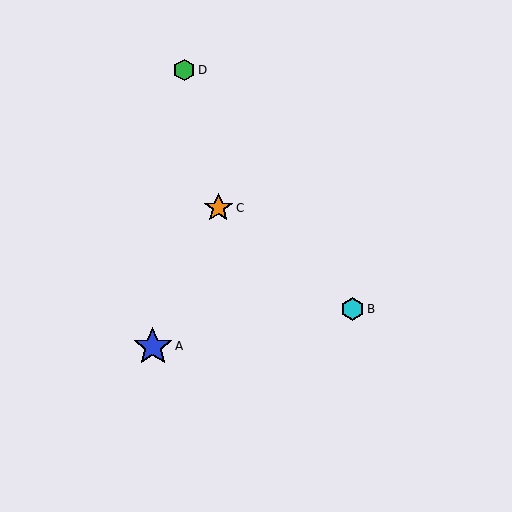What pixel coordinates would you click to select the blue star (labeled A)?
Click at (153, 346) to select the blue star A.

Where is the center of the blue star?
The center of the blue star is at (153, 346).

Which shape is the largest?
The blue star (labeled A) is the largest.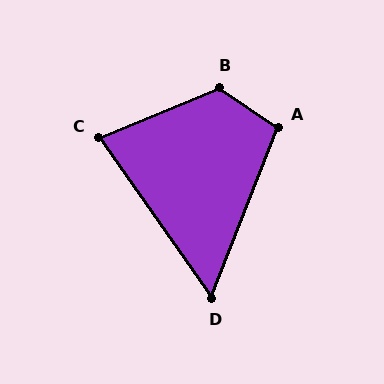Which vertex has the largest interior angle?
B, at approximately 123 degrees.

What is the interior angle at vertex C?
Approximately 78 degrees (acute).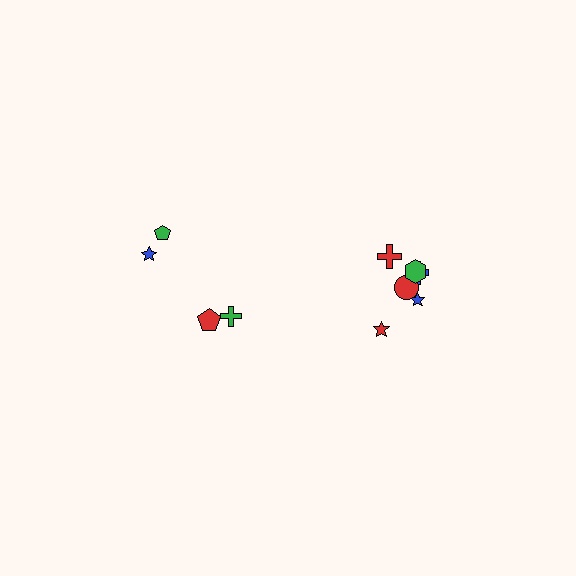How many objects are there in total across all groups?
There are 10 objects.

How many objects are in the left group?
There are 4 objects.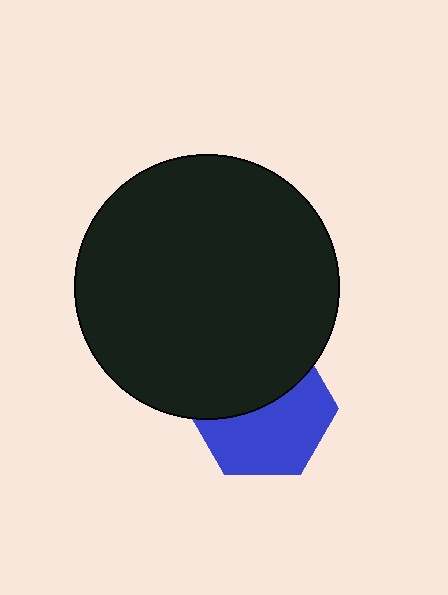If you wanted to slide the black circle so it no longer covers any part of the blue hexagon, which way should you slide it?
Slide it up — that is the most direct way to separate the two shapes.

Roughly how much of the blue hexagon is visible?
About half of it is visible (roughly 56%).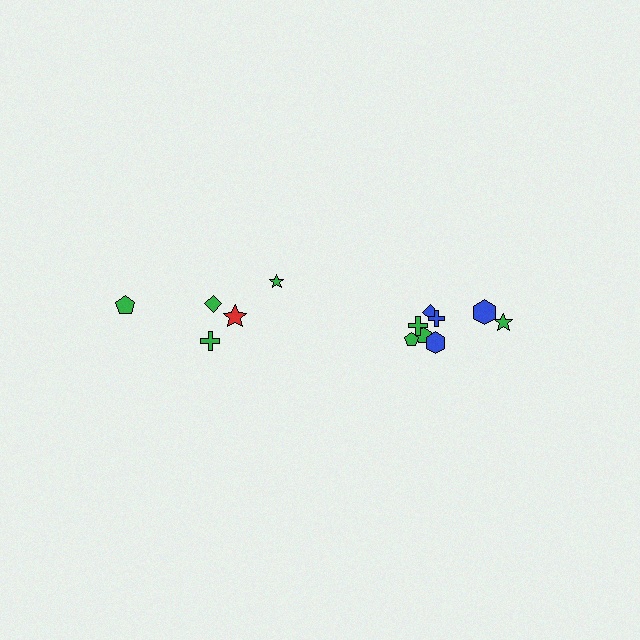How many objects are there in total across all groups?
There are 13 objects.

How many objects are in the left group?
There are 5 objects.